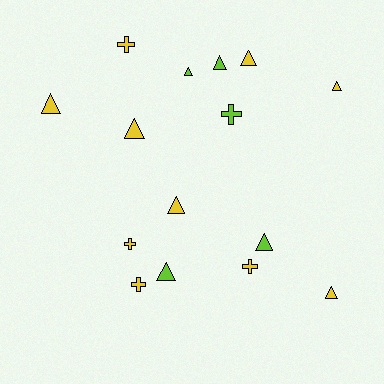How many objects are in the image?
There are 15 objects.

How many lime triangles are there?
There are 4 lime triangles.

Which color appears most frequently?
Yellow, with 10 objects.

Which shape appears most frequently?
Triangle, with 10 objects.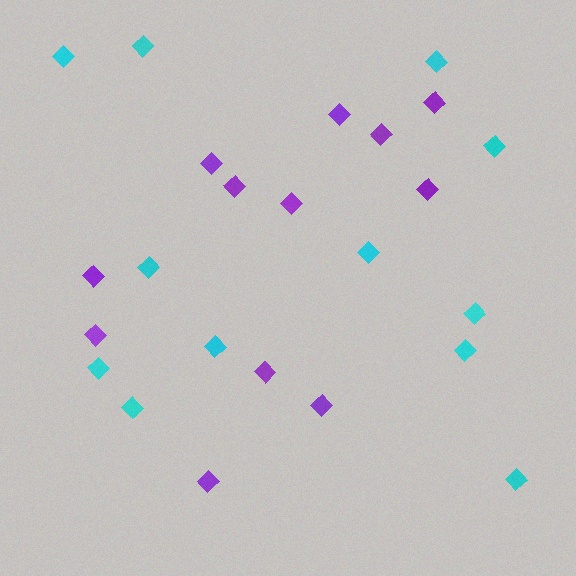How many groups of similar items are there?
There are 2 groups: one group of purple diamonds (12) and one group of cyan diamonds (12).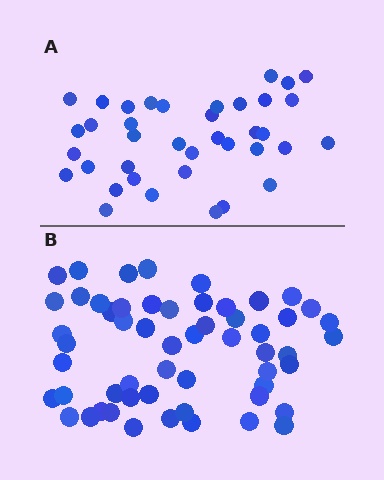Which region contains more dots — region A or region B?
Region B (the bottom region) has more dots.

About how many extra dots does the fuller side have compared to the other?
Region B has approximately 20 more dots than region A.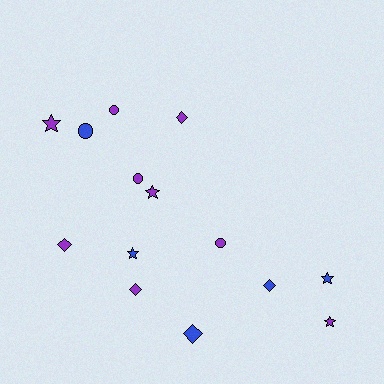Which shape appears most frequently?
Star, with 5 objects.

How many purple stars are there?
There are 3 purple stars.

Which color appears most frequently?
Purple, with 9 objects.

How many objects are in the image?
There are 14 objects.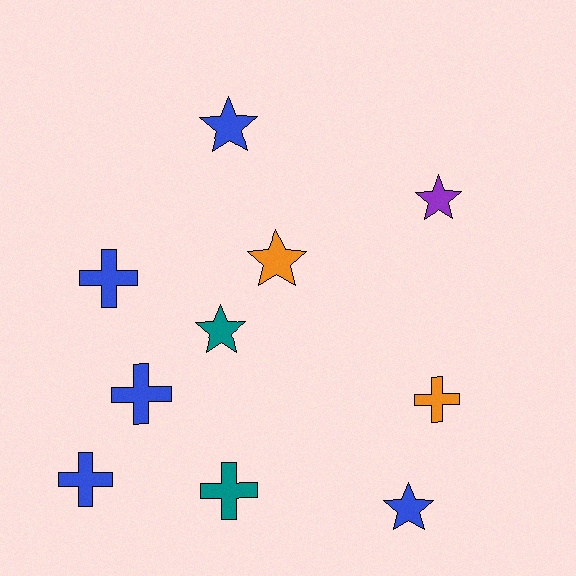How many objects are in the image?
There are 10 objects.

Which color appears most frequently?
Blue, with 5 objects.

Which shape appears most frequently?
Cross, with 5 objects.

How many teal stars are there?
There is 1 teal star.